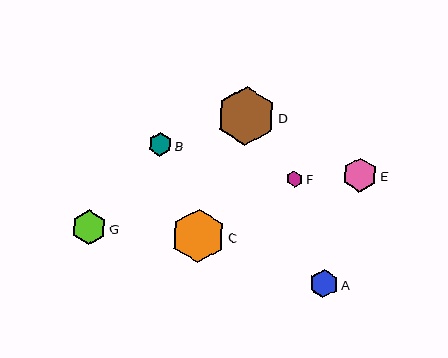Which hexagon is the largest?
Hexagon D is the largest with a size of approximately 59 pixels.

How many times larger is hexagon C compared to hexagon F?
Hexagon C is approximately 3.3 times the size of hexagon F.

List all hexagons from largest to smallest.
From largest to smallest: D, C, G, E, A, B, F.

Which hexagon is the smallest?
Hexagon F is the smallest with a size of approximately 16 pixels.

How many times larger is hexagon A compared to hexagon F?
Hexagon A is approximately 1.8 times the size of hexagon F.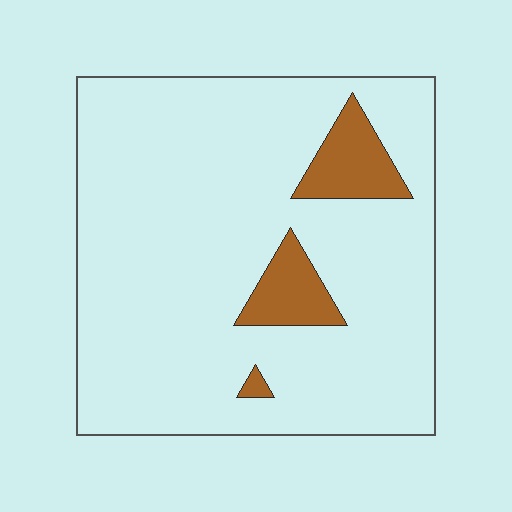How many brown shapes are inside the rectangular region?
3.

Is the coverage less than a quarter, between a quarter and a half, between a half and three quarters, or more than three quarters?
Less than a quarter.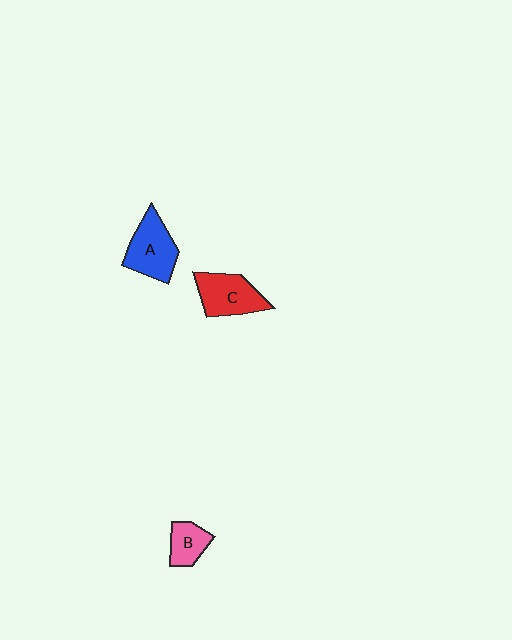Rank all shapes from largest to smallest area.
From largest to smallest: A (blue), C (red), B (pink).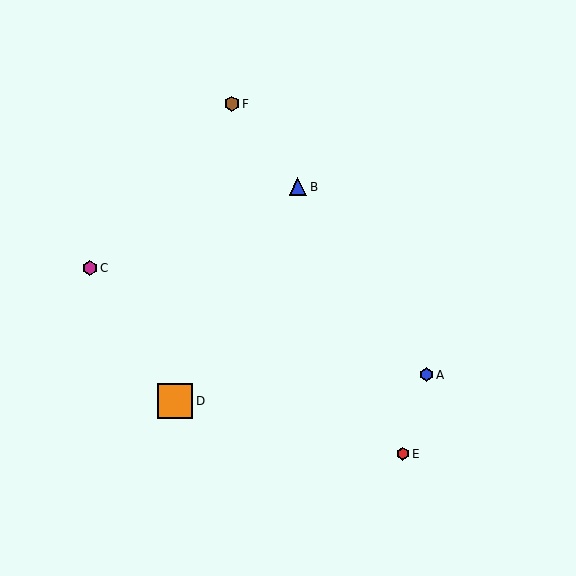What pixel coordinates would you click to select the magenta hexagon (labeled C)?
Click at (90, 268) to select the magenta hexagon C.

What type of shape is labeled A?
Shape A is a blue hexagon.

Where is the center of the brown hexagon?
The center of the brown hexagon is at (232, 104).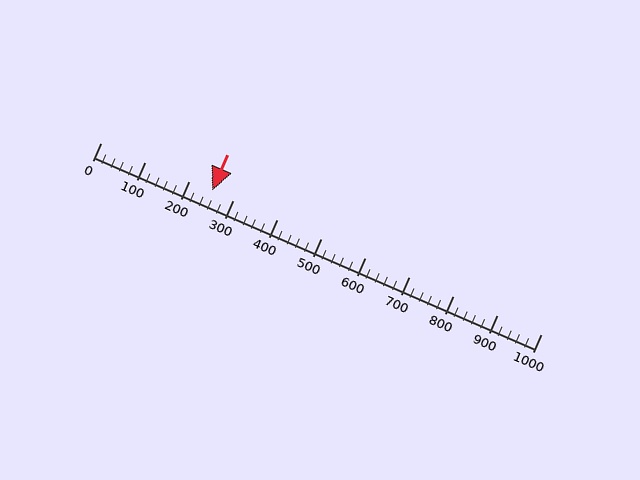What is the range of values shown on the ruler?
The ruler shows values from 0 to 1000.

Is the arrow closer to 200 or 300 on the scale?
The arrow is closer to 300.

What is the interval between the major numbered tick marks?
The major tick marks are spaced 100 units apart.